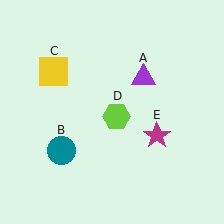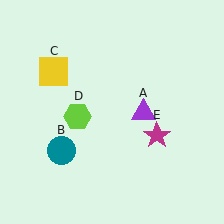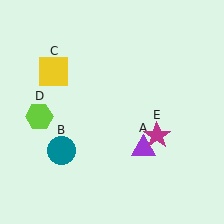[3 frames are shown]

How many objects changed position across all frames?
2 objects changed position: purple triangle (object A), lime hexagon (object D).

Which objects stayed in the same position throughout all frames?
Teal circle (object B) and yellow square (object C) and magenta star (object E) remained stationary.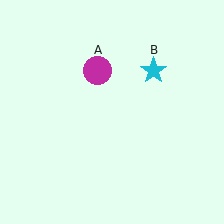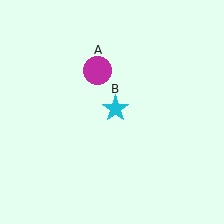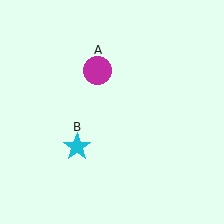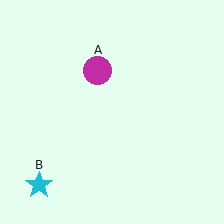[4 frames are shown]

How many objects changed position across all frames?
1 object changed position: cyan star (object B).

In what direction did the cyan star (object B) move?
The cyan star (object B) moved down and to the left.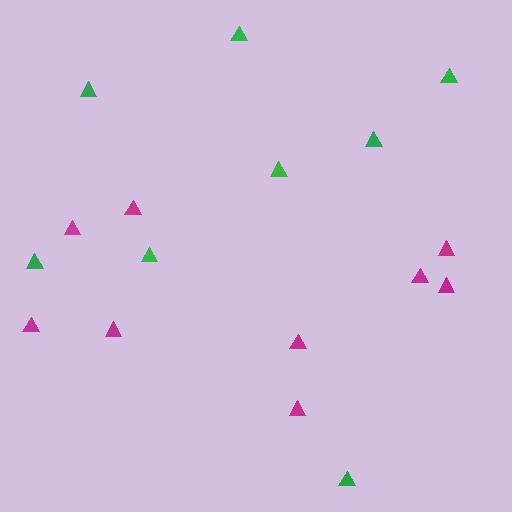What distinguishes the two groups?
There are 2 groups: one group of magenta triangles (9) and one group of green triangles (8).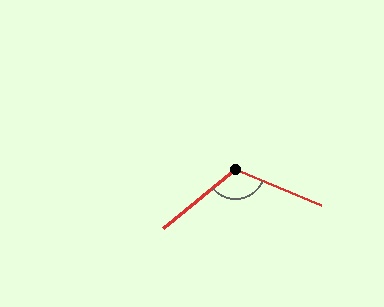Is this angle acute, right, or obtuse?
It is obtuse.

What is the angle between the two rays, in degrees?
Approximately 118 degrees.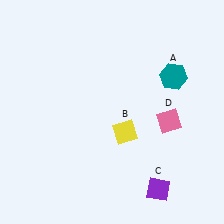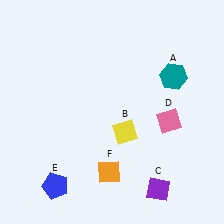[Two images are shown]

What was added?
A blue pentagon (E), an orange diamond (F) were added in Image 2.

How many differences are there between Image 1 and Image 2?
There are 2 differences between the two images.